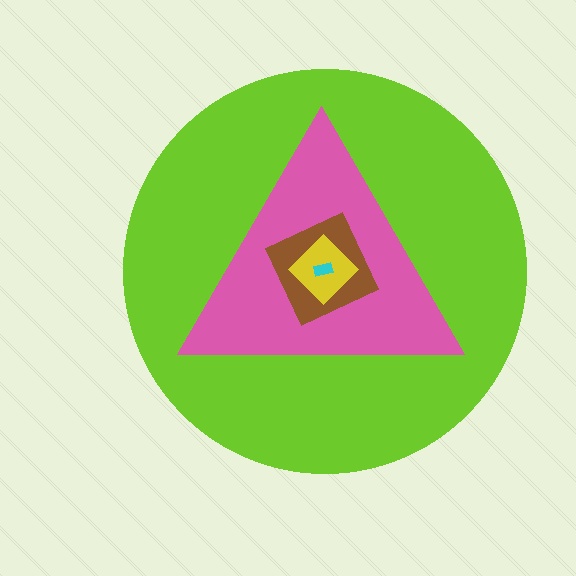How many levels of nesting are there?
5.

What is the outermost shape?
The lime circle.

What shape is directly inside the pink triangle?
The brown square.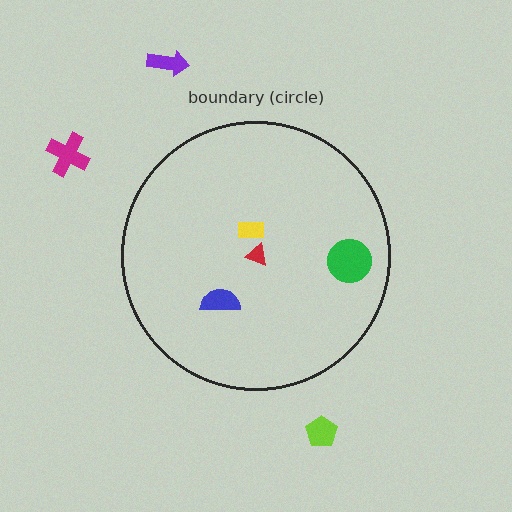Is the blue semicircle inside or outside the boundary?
Inside.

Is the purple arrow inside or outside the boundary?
Outside.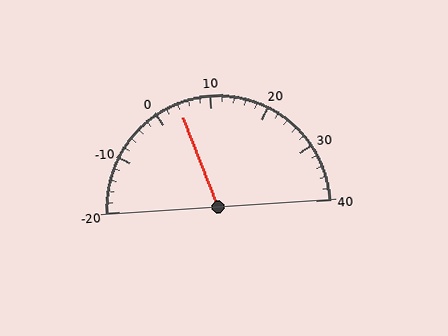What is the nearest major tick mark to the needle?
The nearest major tick mark is 0.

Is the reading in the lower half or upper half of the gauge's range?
The reading is in the lower half of the range (-20 to 40).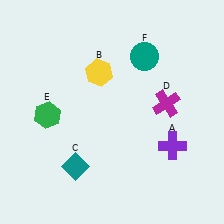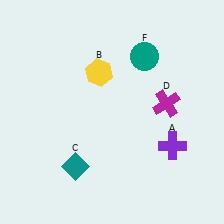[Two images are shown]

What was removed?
The green hexagon (E) was removed in Image 2.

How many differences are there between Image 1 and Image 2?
There is 1 difference between the two images.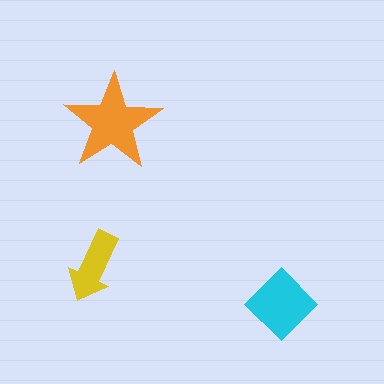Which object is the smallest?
The yellow arrow.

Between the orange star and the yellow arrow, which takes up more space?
The orange star.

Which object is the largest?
The orange star.